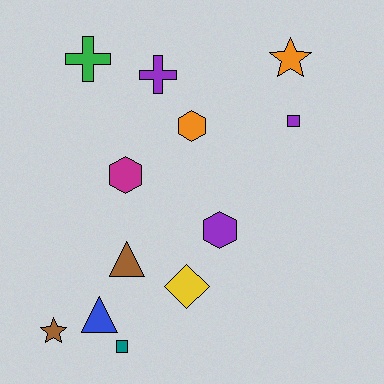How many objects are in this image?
There are 12 objects.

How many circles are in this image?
There are no circles.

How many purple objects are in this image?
There are 3 purple objects.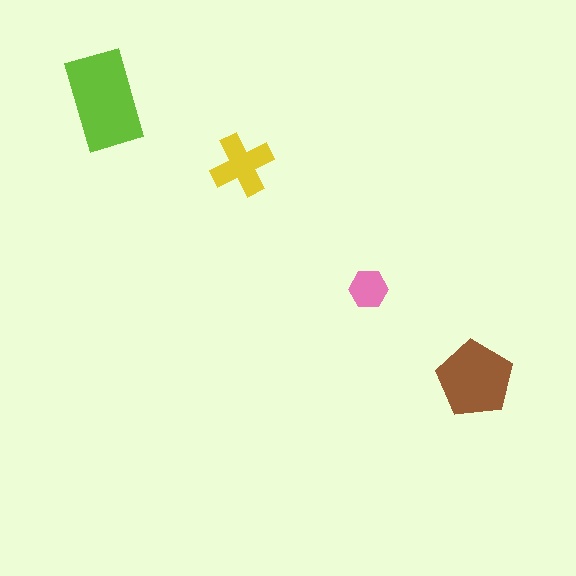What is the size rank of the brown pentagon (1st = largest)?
2nd.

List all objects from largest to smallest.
The lime rectangle, the brown pentagon, the yellow cross, the pink hexagon.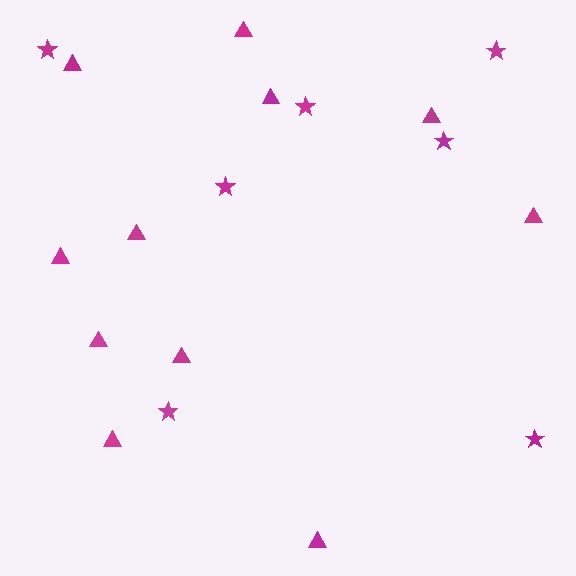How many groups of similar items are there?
There are 2 groups: one group of stars (7) and one group of triangles (11).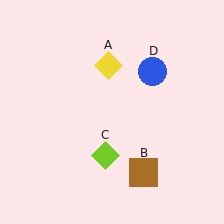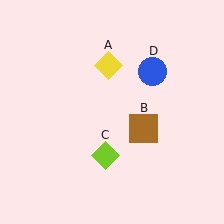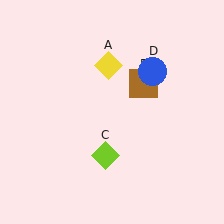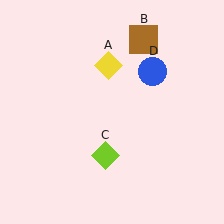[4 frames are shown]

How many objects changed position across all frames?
1 object changed position: brown square (object B).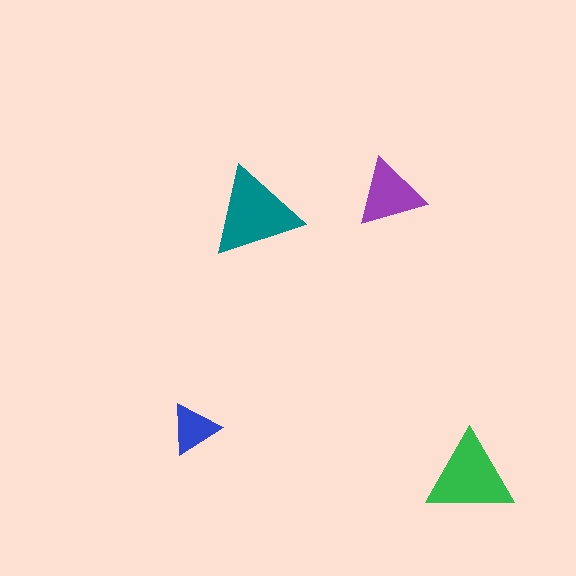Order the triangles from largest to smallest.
the teal one, the green one, the purple one, the blue one.